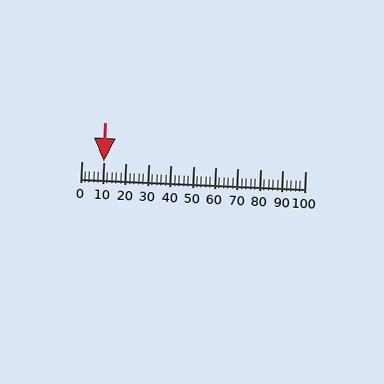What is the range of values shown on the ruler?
The ruler shows values from 0 to 100.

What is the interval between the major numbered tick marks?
The major tick marks are spaced 10 units apart.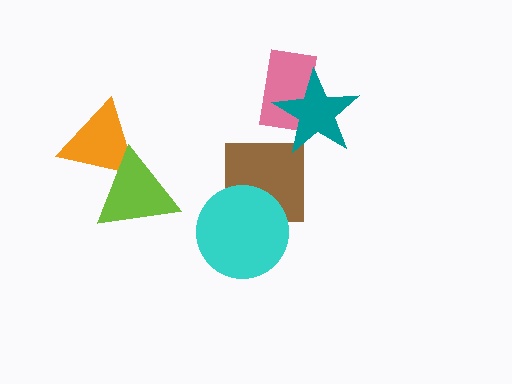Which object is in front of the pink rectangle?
The teal star is in front of the pink rectangle.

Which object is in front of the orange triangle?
The lime triangle is in front of the orange triangle.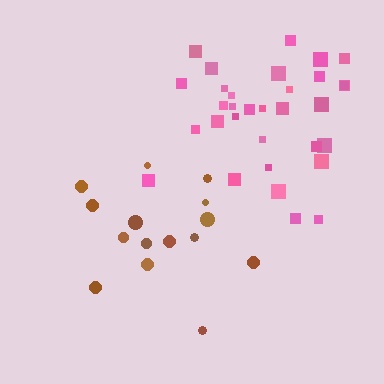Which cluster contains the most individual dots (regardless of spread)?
Pink (32).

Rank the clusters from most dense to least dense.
pink, brown.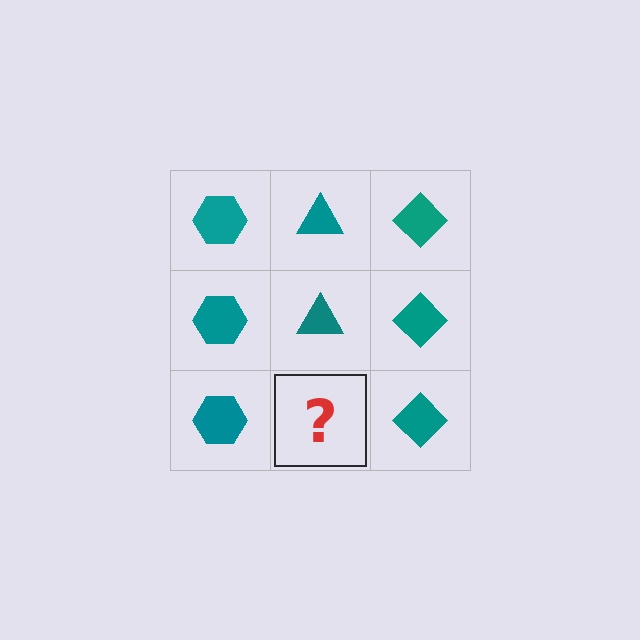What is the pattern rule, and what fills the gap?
The rule is that each column has a consistent shape. The gap should be filled with a teal triangle.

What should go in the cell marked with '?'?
The missing cell should contain a teal triangle.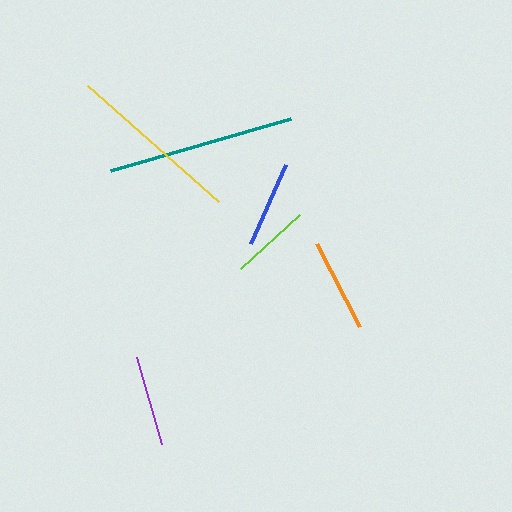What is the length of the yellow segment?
The yellow segment is approximately 175 pixels long.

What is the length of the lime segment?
The lime segment is approximately 80 pixels long.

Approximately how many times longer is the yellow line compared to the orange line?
The yellow line is approximately 1.9 times the length of the orange line.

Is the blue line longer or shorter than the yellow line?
The yellow line is longer than the blue line.